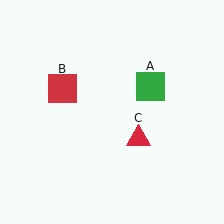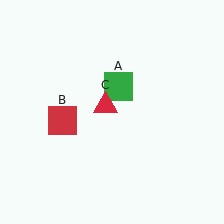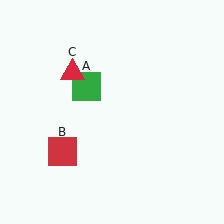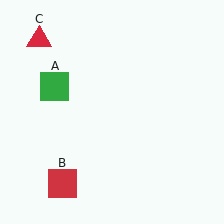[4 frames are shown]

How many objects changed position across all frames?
3 objects changed position: green square (object A), red square (object B), red triangle (object C).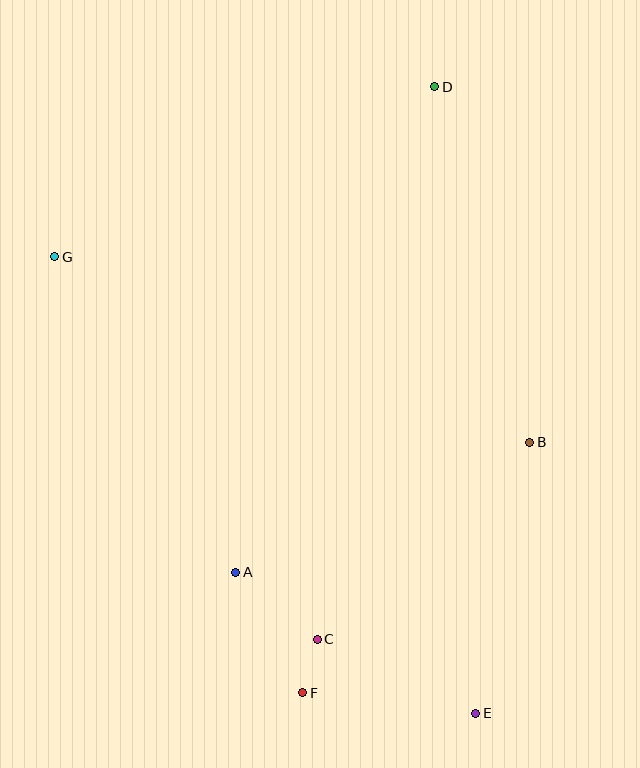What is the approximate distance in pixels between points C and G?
The distance between C and G is approximately 464 pixels.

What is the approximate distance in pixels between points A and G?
The distance between A and G is approximately 364 pixels.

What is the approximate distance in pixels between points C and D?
The distance between C and D is approximately 565 pixels.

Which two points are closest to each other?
Points C and F are closest to each other.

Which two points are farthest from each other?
Points D and E are farthest from each other.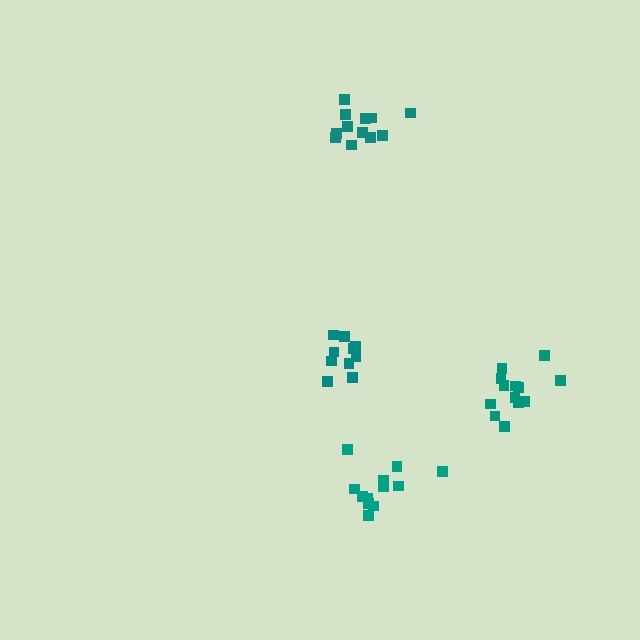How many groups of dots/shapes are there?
There are 4 groups.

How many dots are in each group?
Group 1: 10 dots, Group 2: 13 dots, Group 3: 12 dots, Group 4: 12 dots (47 total).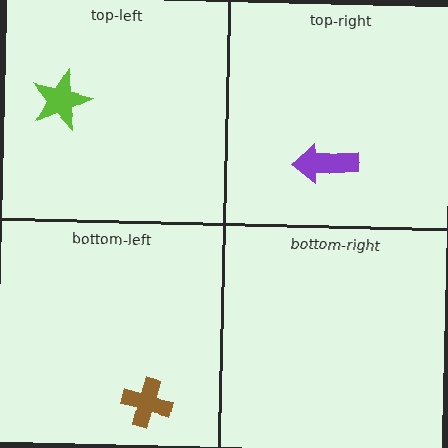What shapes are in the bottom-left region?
The brown cross.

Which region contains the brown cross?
The bottom-left region.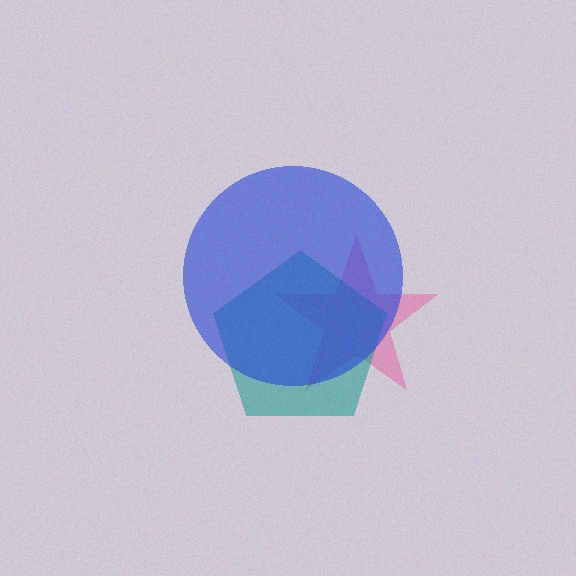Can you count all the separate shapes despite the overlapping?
Yes, there are 3 separate shapes.